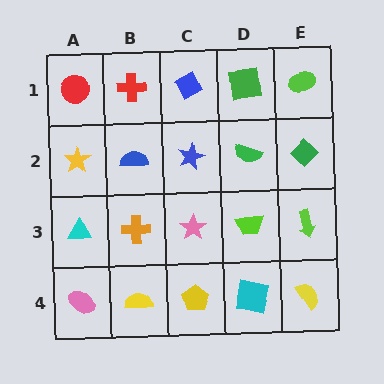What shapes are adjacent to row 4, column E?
A lime arrow (row 3, column E), a cyan square (row 4, column D).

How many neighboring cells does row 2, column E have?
3.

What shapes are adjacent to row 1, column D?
A green semicircle (row 2, column D), a blue diamond (row 1, column C), a lime ellipse (row 1, column E).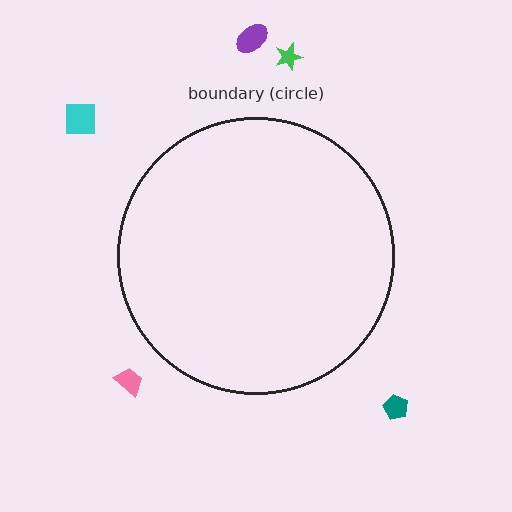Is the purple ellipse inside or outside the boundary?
Outside.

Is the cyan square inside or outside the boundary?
Outside.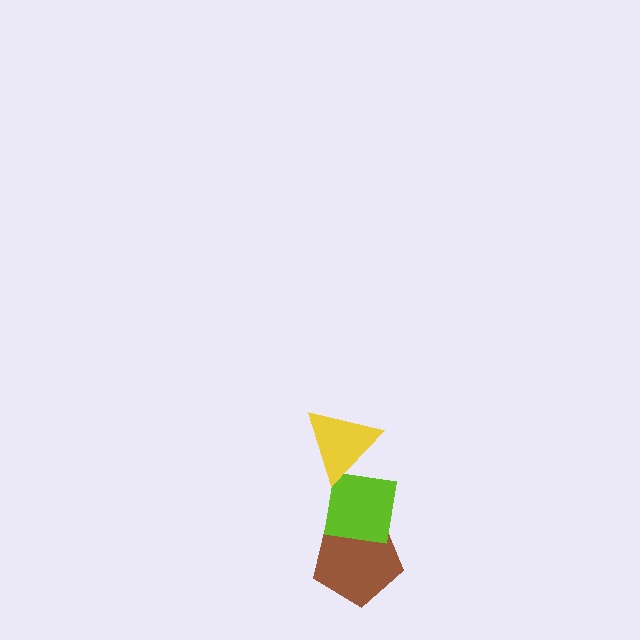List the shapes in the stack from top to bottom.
From top to bottom: the yellow triangle, the lime square, the brown pentagon.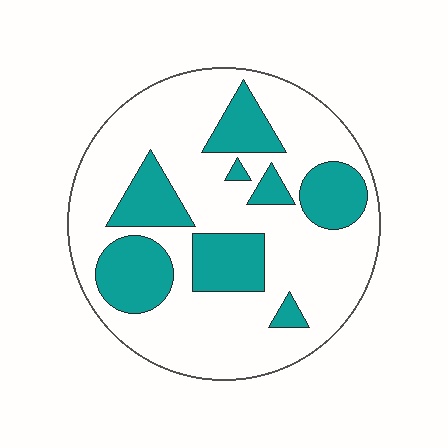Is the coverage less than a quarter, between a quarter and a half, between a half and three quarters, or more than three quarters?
Between a quarter and a half.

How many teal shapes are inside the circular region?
8.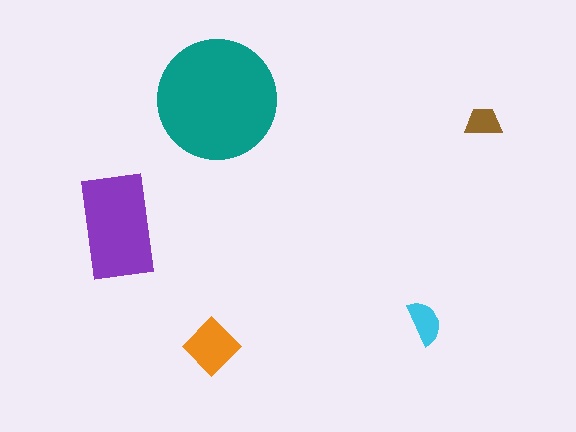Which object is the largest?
The teal circle.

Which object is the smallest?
The brown trapezoid.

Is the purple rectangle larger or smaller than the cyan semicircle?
Larger.